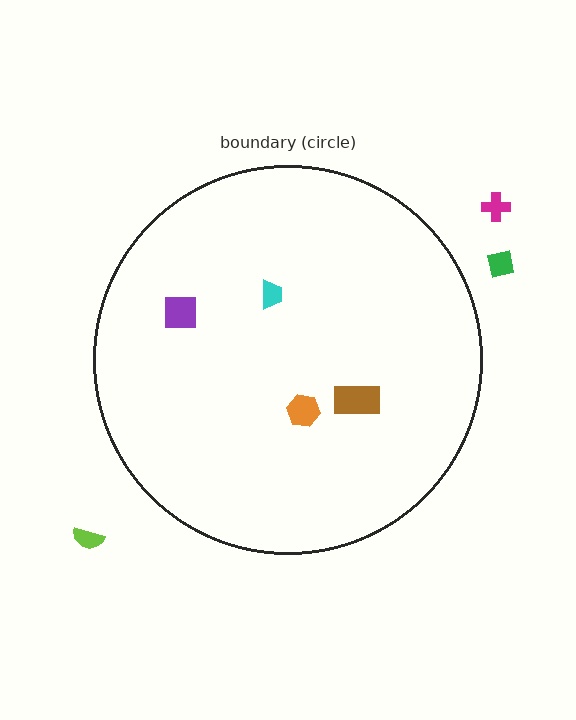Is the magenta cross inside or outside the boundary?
Outside.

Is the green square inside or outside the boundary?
Outside.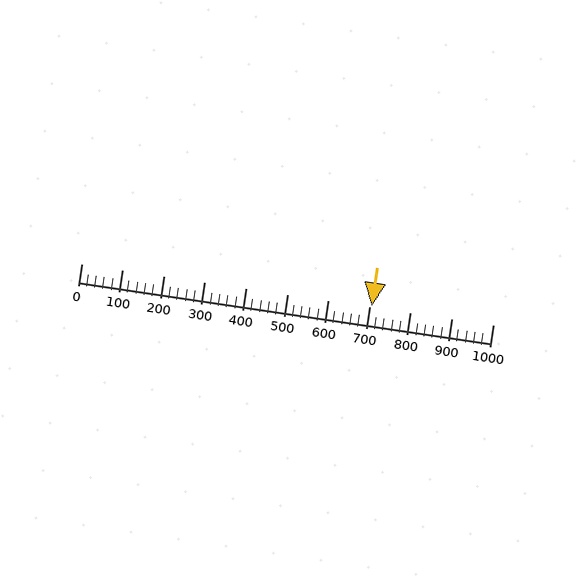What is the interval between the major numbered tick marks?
The major tick marks are spaced 100 units apart.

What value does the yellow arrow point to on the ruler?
The yellow arrow points to approximately 706.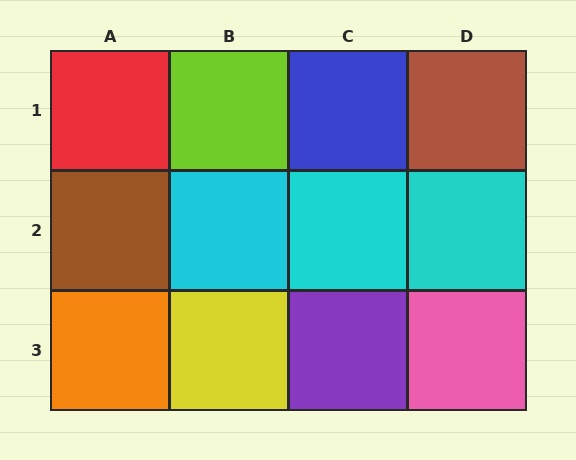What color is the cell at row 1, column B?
Lime.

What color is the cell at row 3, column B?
Yellow.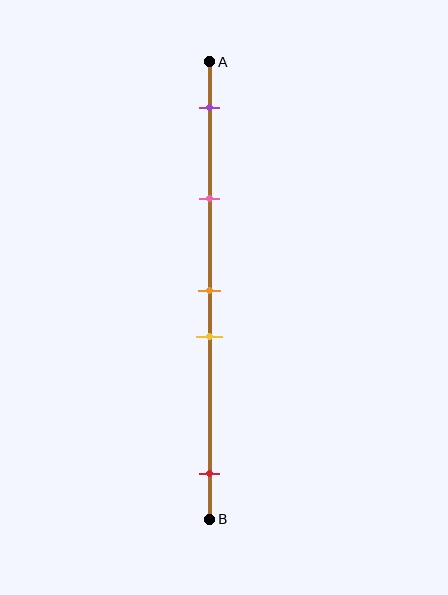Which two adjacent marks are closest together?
The orange and yellow marks are the closest adjacent pair.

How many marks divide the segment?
There are 5 marks dividing the segment.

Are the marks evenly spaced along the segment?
No, the marks are not evenly spaced.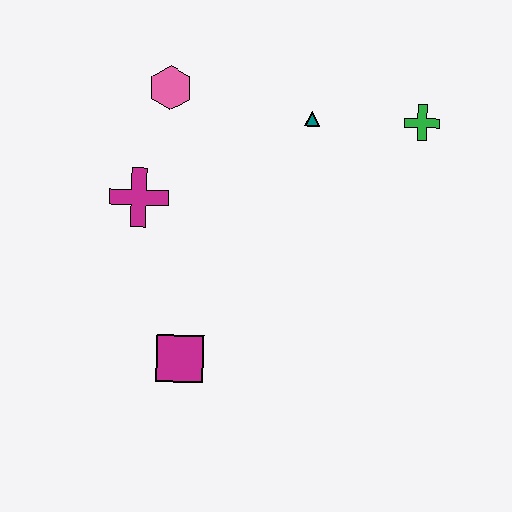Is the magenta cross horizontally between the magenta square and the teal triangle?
No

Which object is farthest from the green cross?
The magenta square is farthest from the green cross.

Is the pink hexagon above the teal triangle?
Yes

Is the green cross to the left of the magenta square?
No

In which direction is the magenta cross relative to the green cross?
The magenta cross is to the left of the green cross.